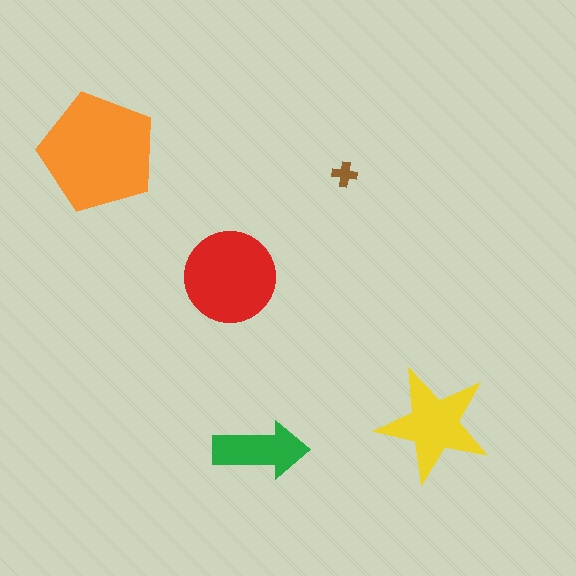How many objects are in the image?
There are 5 objects in the image.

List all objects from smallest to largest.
The brown cross, the green arrow, the yellow star, the red circle, the orange pentagon.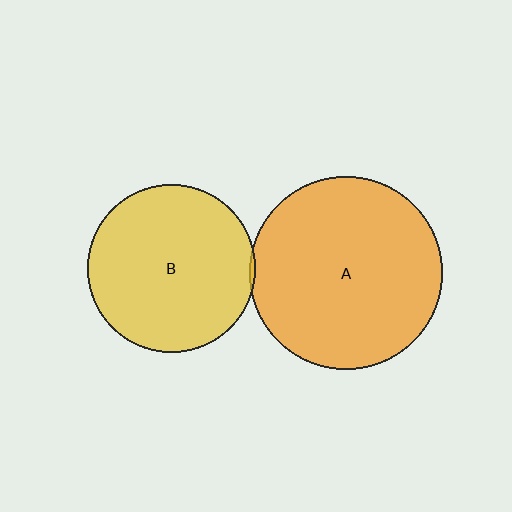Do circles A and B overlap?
Yes.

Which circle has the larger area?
Circle A (orange).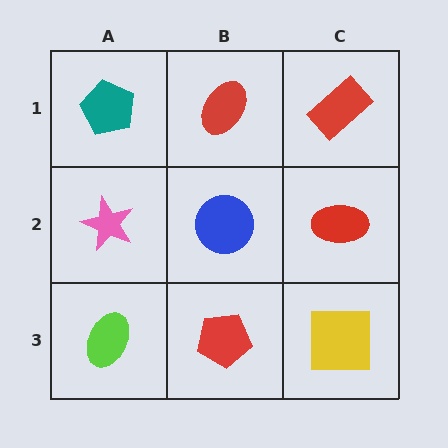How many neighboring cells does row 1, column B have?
3.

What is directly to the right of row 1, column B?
A red rectangle.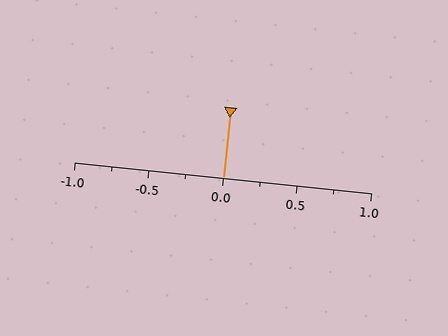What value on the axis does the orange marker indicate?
The marker indicates approximately 0.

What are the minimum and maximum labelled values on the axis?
The axis runs from -1.0 to 1.0.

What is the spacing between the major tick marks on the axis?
The major ticks are spaced 0.5 apart.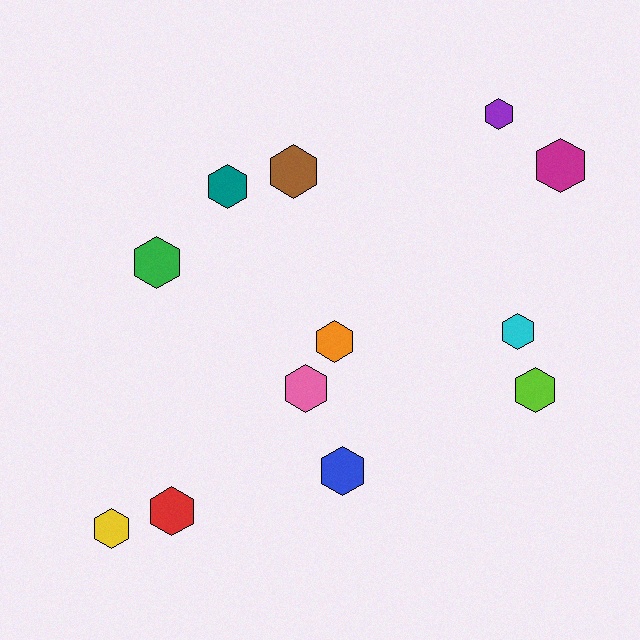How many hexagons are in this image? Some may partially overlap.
There are 12 hexagons.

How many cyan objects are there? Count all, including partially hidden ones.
There is 1 cyan object.